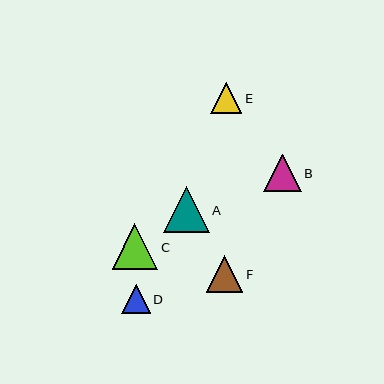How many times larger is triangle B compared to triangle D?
Triangle B is approximately 1.3 times the size of triangle D.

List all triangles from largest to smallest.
From largest to smallest: C, A, B, F, E, D.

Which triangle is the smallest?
Triangle D is the smallest with a size of approximately 28 pixels.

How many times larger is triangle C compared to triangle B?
Triangle C is approximately 1.2 times the size of triangle B.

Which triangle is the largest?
Triangle C is the largest with a size of approximately 46 pixels.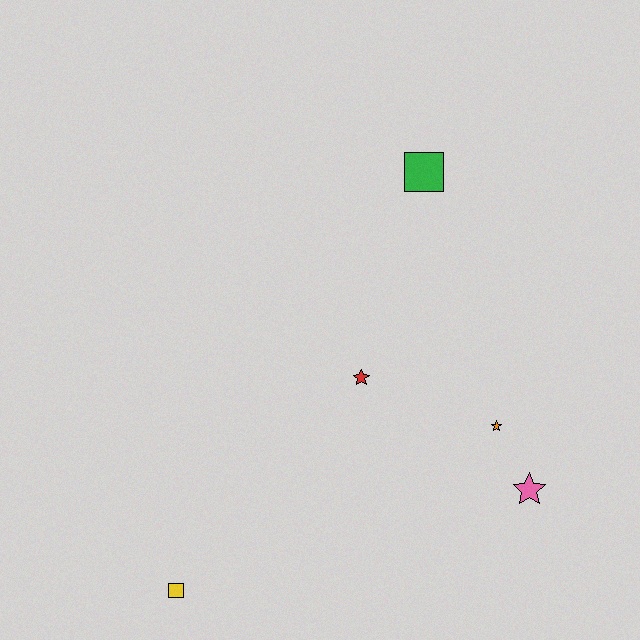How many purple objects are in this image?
There are no purple objects.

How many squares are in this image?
There are 2 squares.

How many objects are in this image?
There are 5 objects.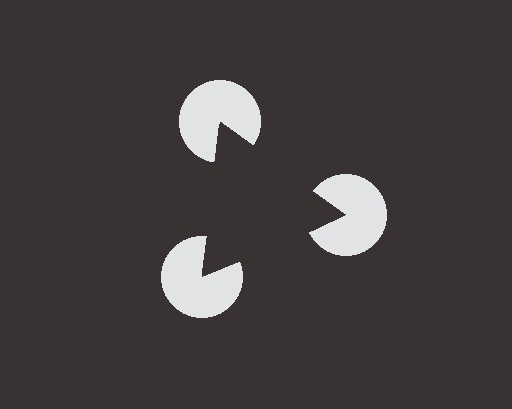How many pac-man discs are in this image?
There are 3 — one at each vertex of the illusory triangle.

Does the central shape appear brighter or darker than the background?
It typically appears slightly darker than the background, even though no actual brightness change is drawn.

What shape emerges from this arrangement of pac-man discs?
An illusory triangle — its edges are inferred from the aligned wedge cuts in the pac-man discs, not physically drawn.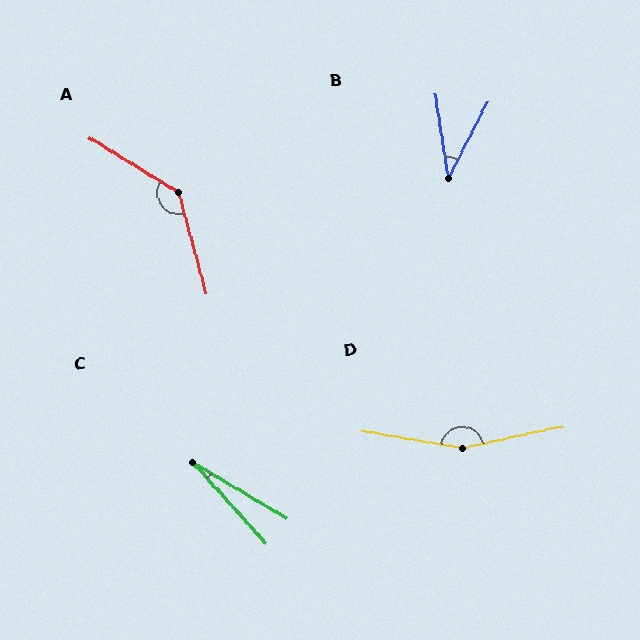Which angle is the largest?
D, at approximately 158 degrees.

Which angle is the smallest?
C, at approximately 17 degrees.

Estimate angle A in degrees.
Approximately 137 degrees.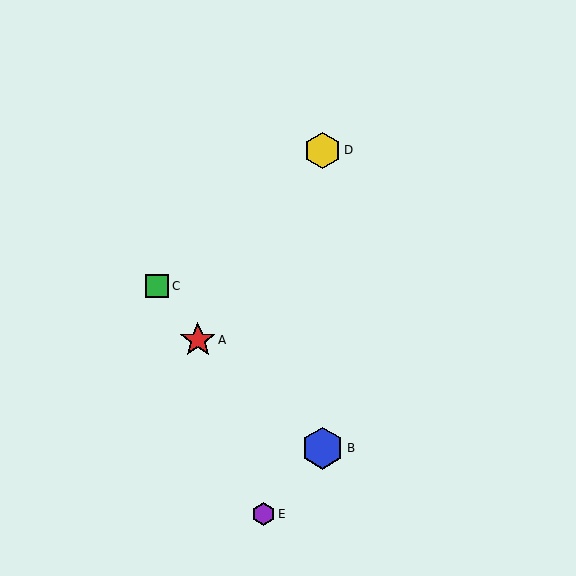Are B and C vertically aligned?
No, B is at x≈323 and C is at x≈157.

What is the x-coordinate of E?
Object E is at x≈264.